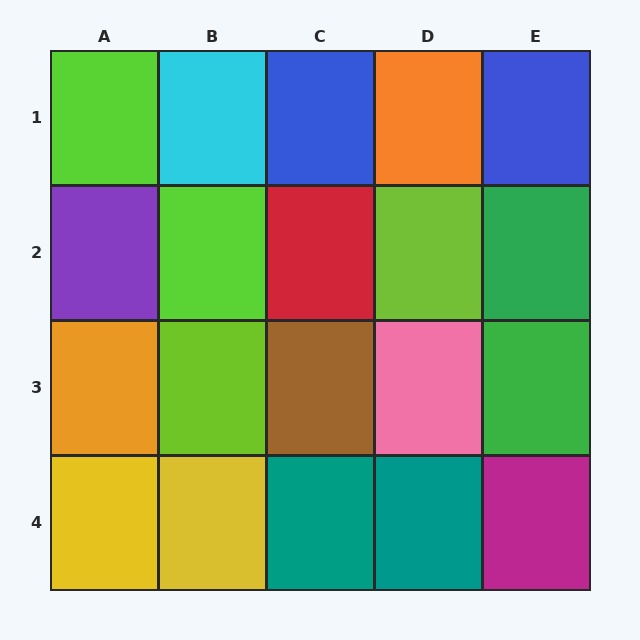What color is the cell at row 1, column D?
Orange.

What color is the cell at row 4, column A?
Yellow.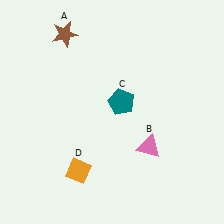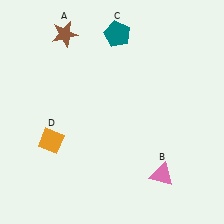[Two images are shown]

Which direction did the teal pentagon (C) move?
The teal pentagon (C) moved up.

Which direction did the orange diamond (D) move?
The orange diamond (D) moved up.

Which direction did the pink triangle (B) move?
The pink triangle (B) moved down.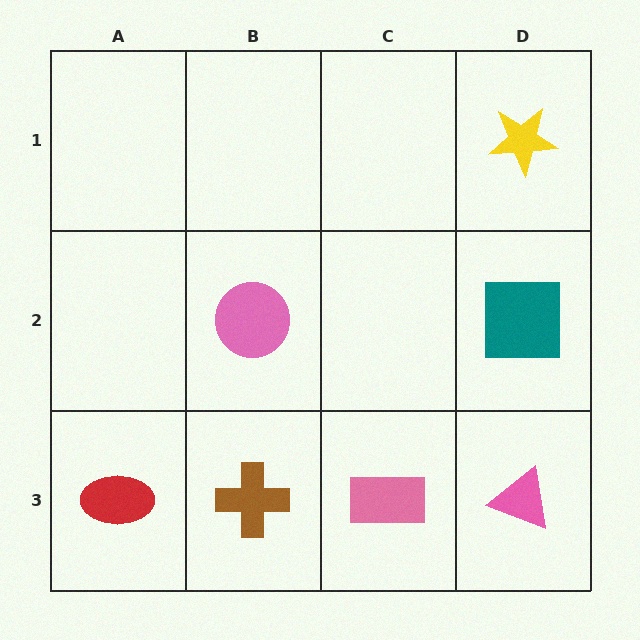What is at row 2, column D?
A teal square.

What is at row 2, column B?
A pink circle.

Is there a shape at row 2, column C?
No, that cell is empty.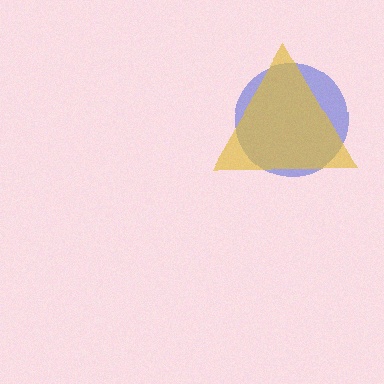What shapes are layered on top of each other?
The layered shapes are: a blue circle, a yellow triangle.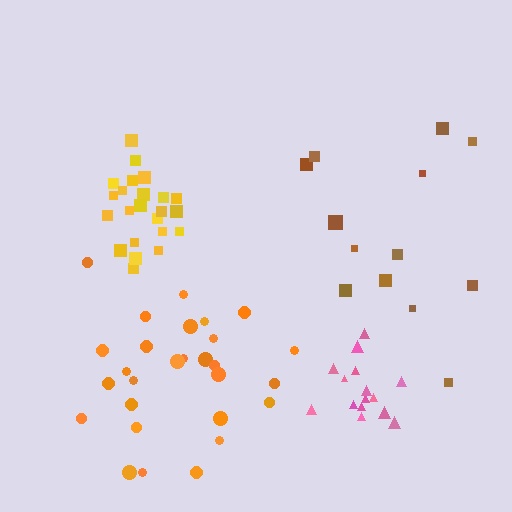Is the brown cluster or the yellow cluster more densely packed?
Yellow.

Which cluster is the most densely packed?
Yellow.